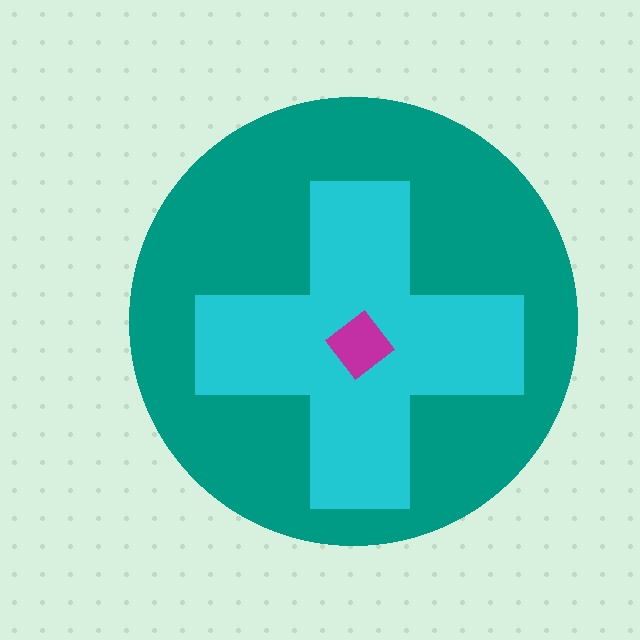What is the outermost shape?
The teal circle.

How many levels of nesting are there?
3.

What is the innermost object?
The magenta diamond.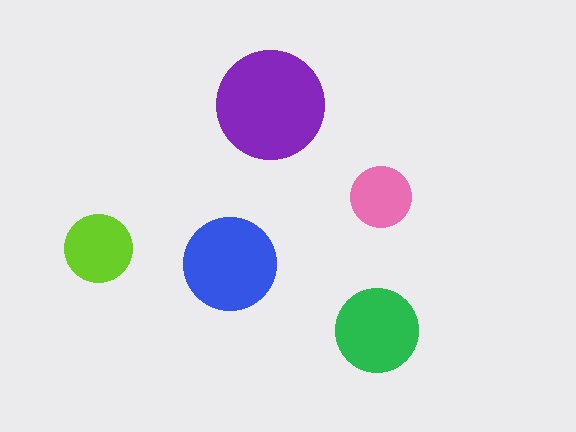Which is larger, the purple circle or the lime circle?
The purple one.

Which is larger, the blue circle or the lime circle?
The blue one.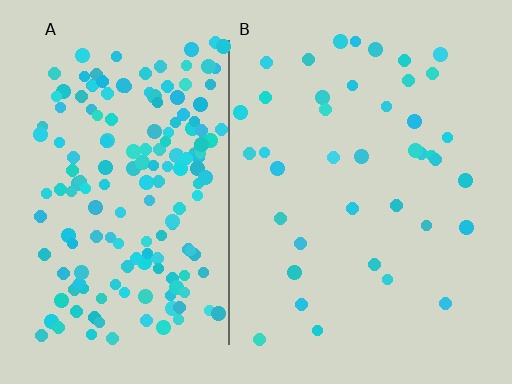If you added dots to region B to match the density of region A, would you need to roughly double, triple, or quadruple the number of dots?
Approximately quadruple.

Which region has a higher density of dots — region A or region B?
A (the left).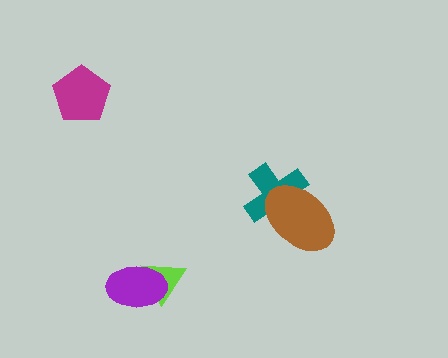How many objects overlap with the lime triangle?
1 object overlaps with the lime triangle.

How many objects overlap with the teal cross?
1 object overlaps with the teal cross.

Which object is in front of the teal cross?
The brown ellipse is in front of the teal cross.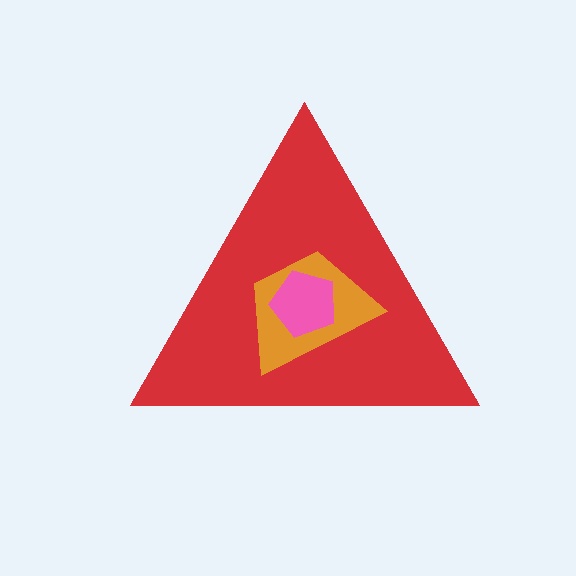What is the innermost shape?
The pink pentagon.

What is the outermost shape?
The red triangle.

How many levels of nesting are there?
3.